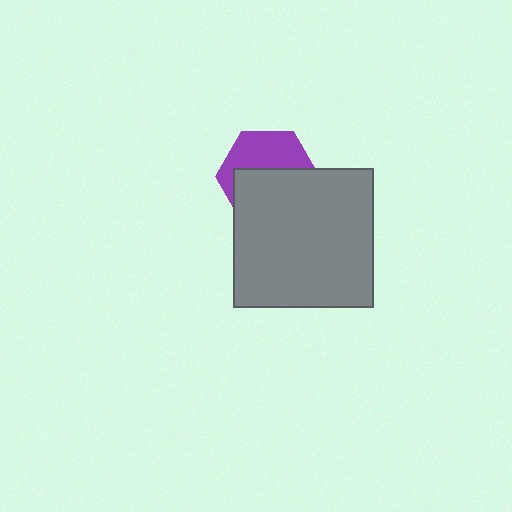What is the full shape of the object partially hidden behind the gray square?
The partially hidden object is a purple hexagon.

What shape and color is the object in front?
The object in front is a gray square.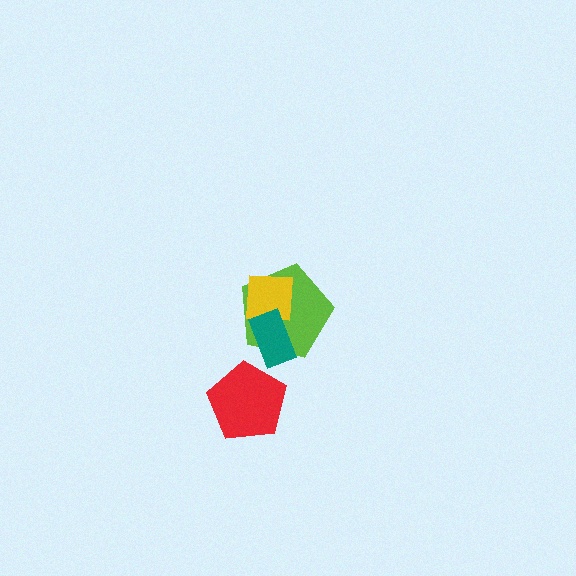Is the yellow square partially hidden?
Yes, it is partially covered by another shape.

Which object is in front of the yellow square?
The teal rectangle is in front of the yellow square.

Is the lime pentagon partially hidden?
Yes, it is partially covered by another shape.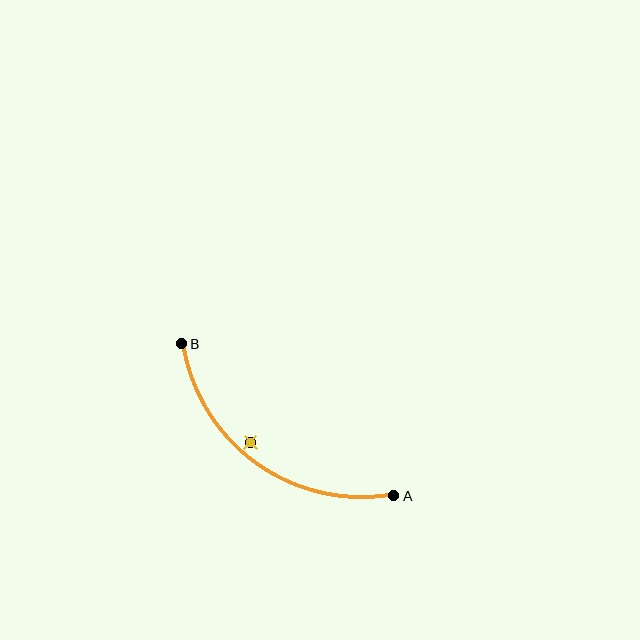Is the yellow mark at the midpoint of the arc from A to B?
No — the yellow mark does not lie on the arc at all. It sits slightly inside the curve.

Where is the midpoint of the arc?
The arc midpoint is the point on the curve farthest from the straight line joining A and B. It sits below and to the left of that line.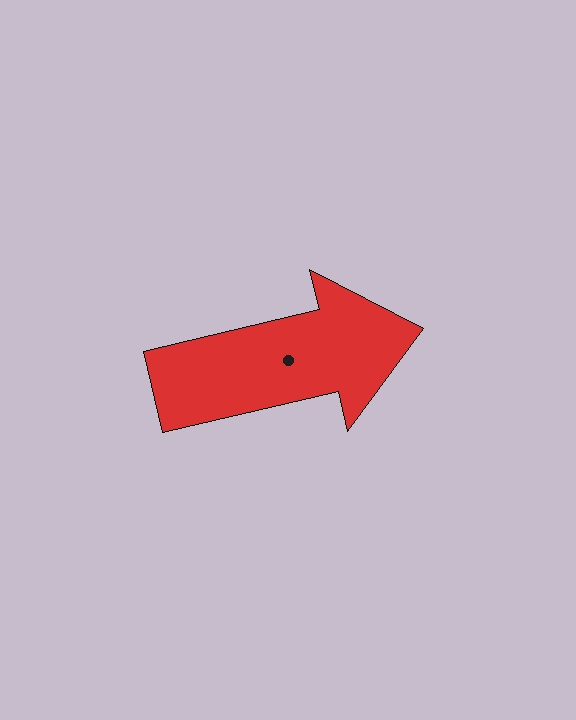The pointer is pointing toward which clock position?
Roughly 3 o'clock.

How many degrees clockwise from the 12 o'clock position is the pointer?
Approximately 77 degrees.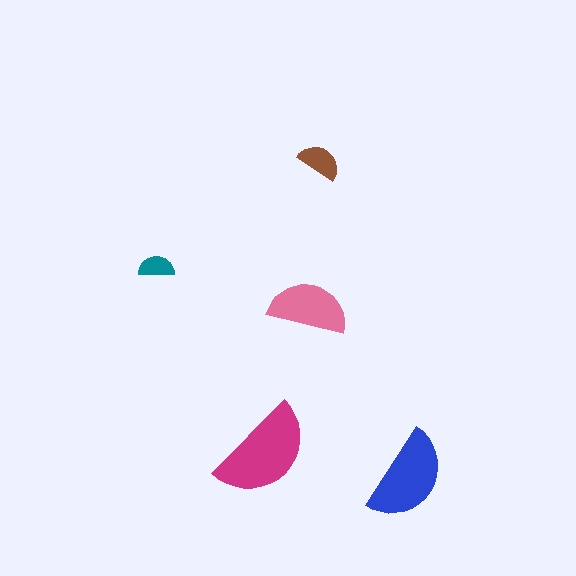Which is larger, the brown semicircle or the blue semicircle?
The blue one.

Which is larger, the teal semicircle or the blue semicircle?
The blue one.